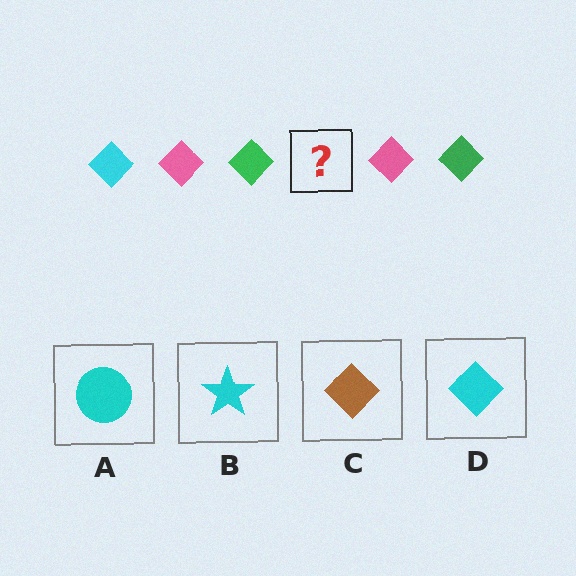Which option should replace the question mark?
Option D.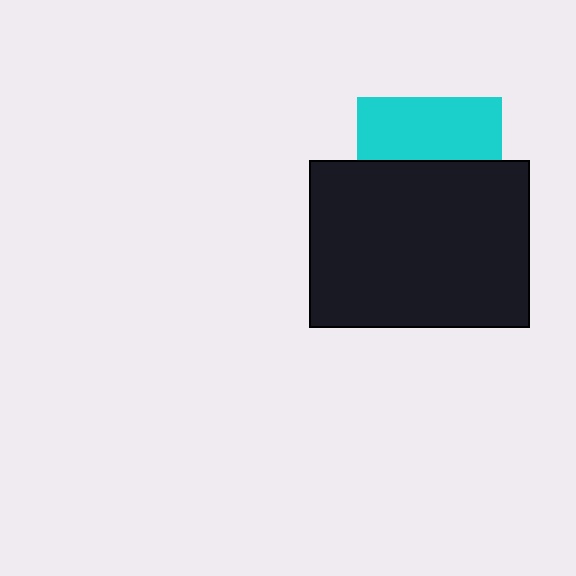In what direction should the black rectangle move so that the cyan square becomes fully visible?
The black rectangle should move down. That is the shortest direction to clear the overlap and leave the cyan square fully visible.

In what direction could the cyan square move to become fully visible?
The cyan square could move up. That would shift it out from behind the black rectangle entirely.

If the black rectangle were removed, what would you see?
You would see the complete cyan square.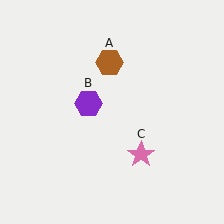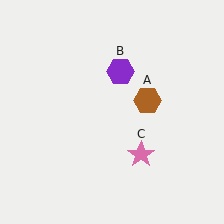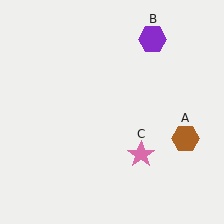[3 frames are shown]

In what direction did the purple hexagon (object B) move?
The purple hexagon (object B) moved up and to the right.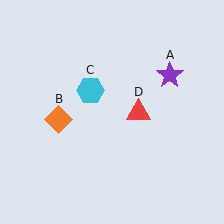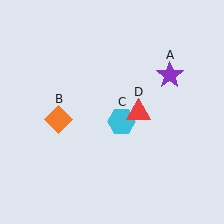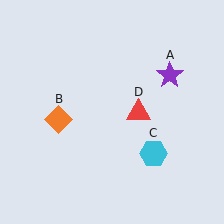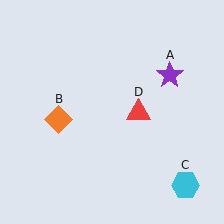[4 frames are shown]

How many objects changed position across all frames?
1 object changed position: cyan hexagon (object C).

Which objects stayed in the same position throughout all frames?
Purple star (object A) and orange diamond (object B) and red triangle (object D) remained stationary.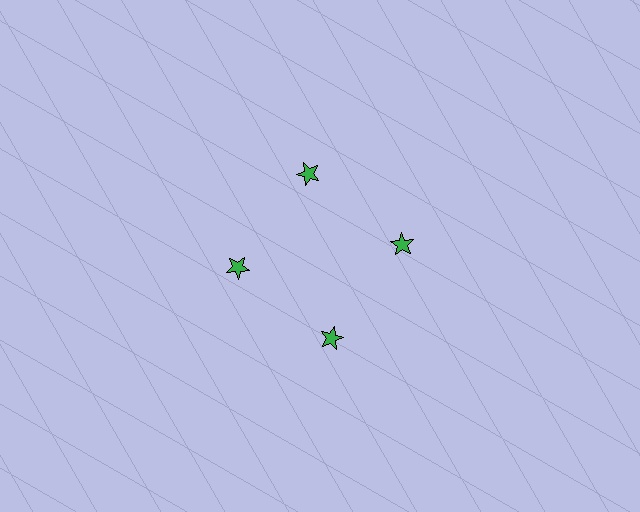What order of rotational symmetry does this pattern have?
This pattern has 4-fold rotational symmetry.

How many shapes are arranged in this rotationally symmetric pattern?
There are 4 shapes, arranged in 4 groups of 1.